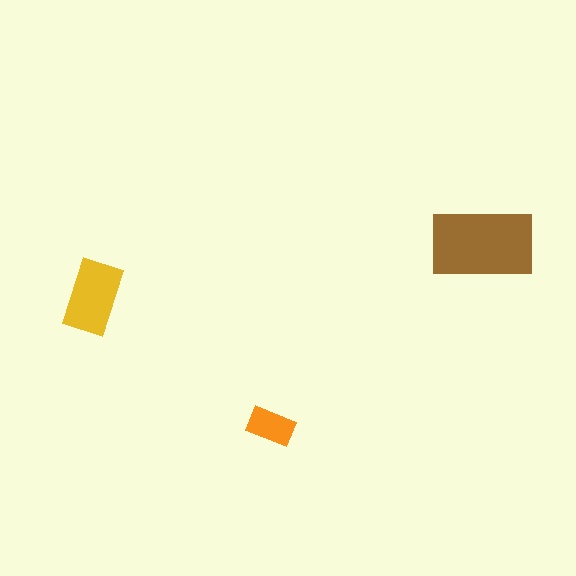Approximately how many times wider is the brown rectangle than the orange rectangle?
About 2 times wider.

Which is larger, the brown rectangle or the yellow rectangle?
The brown one.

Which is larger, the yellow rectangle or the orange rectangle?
The yellow one.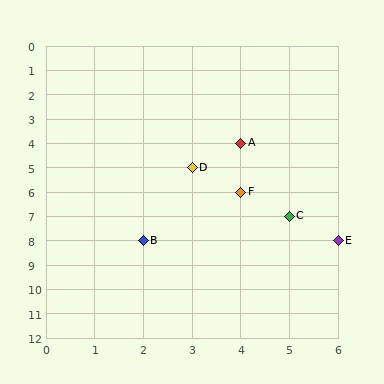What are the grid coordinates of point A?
Point A is at grid coordinates (4, 4).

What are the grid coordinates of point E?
Point E is at grid coordinates (6, 8).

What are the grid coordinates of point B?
Point B is at grid coordinates (2, 8).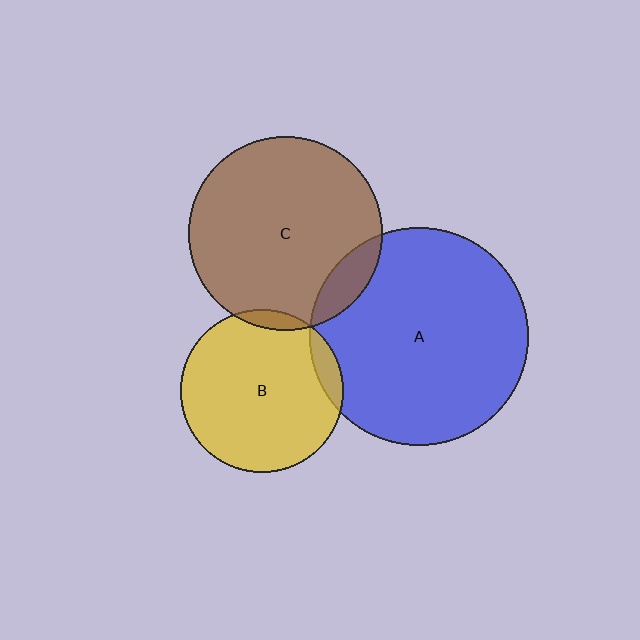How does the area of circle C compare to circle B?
Approximately 1.4 times.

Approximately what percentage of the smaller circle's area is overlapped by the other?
Approximately 10%.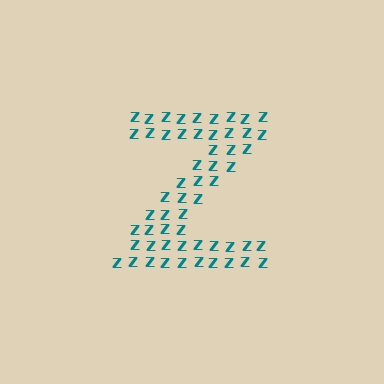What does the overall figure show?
The overall figure shows the letter Z.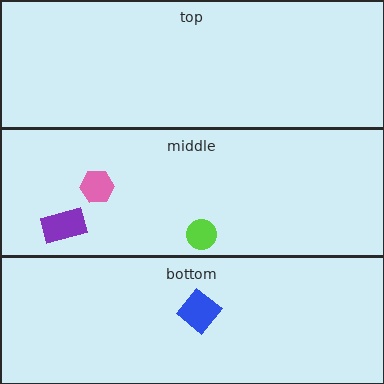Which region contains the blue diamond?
The bottom region.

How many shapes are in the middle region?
3.